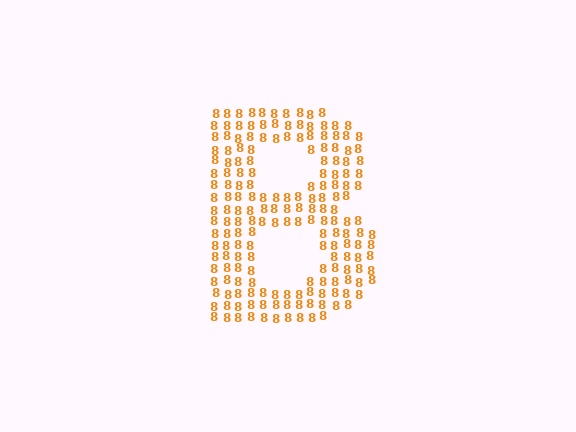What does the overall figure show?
The overall figure shows the letter B.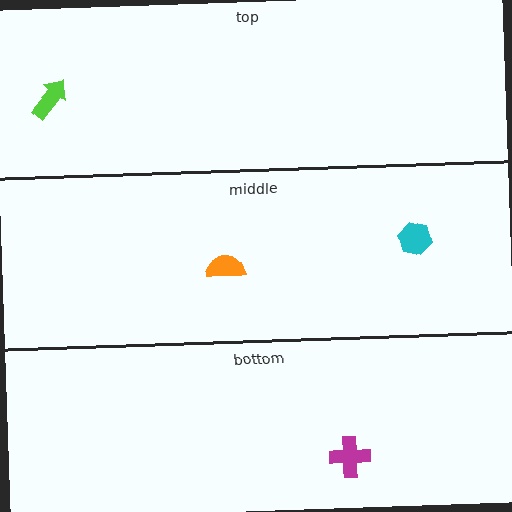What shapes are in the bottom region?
The magenta cross.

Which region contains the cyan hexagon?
The middle region.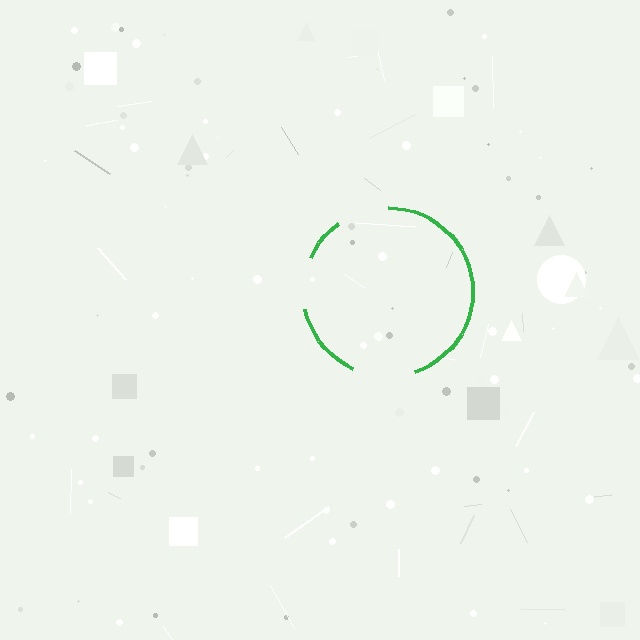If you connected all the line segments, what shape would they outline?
They would outline a circle.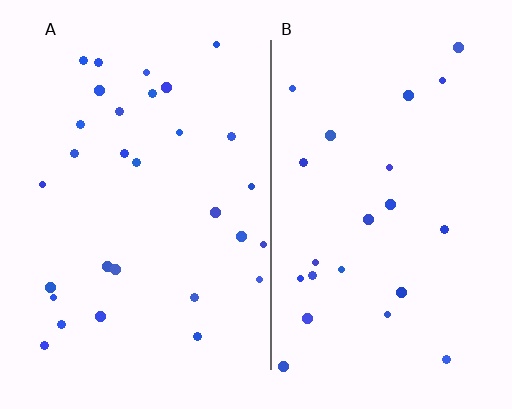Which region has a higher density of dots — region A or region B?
A (the left).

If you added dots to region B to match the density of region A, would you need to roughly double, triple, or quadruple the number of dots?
Approximately double.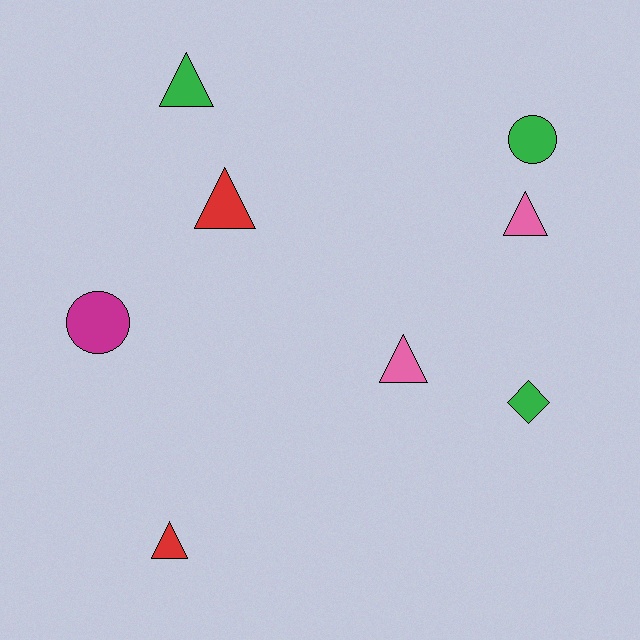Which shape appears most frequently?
Triangle, with 5 objects.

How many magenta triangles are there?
There are no magenta triangles.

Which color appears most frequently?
Green, with 3 objects.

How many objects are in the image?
There are 8 objects.